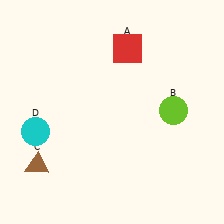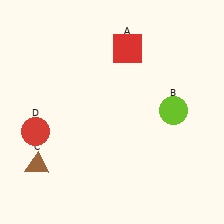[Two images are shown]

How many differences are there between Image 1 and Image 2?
There is 1 difference between the two images.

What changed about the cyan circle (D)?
In Image 1, D is cyan. In Image 2, it changed to red.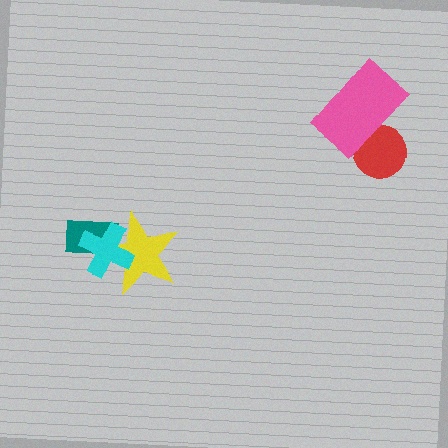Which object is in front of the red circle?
The pink rectangle is in front of the red circle.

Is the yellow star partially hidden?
Yes, it is partially covered by another shape.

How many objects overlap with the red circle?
1 object overlaps with the red circle.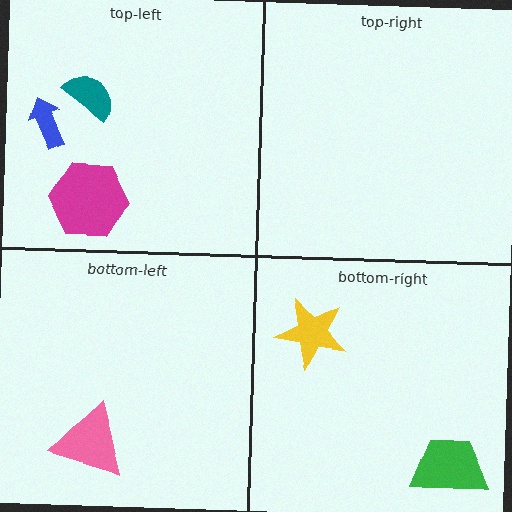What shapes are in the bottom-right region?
The green trapezoid, the yellow star.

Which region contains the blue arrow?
The top-left region.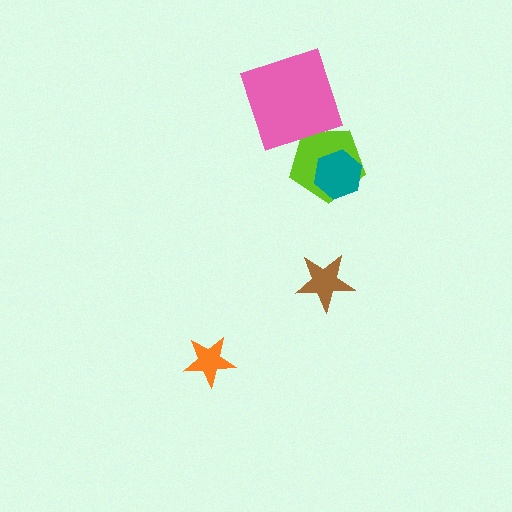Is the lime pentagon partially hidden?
Yes, it is partially covered by another shape.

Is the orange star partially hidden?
No, no other shape covers it.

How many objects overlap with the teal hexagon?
1 object overlaps with the teal hexagon.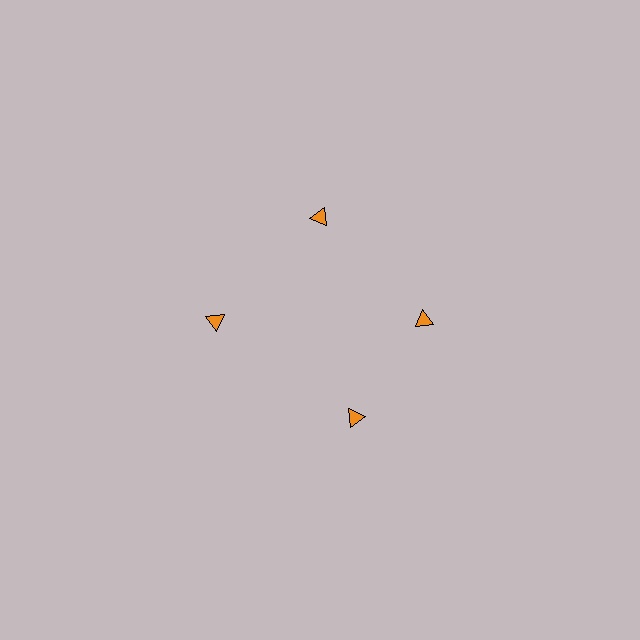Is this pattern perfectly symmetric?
No. The 4 orange triangles are arranged in a ring, but one element near the 6 o'clock position is rotated out of alignment along the ring, breaking the 4-fold rotational symmetry.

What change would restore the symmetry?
The symmetry would be restored by rotating it back into even spacing with its neighbors so that all 4 triangles sit at equal angles and equal distance from the center.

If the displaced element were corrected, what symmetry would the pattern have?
It would have 4-fold rotational symmetry — the pattern would map onto itself every 90 degrees.